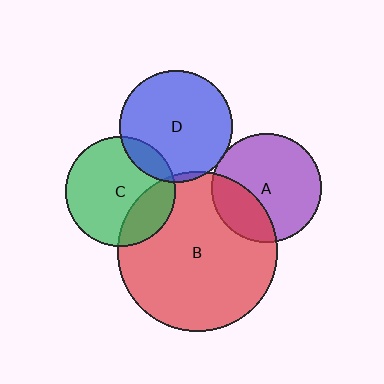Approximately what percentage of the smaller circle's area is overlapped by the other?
Approximately 5%.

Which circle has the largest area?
Circle B (red).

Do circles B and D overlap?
Yes.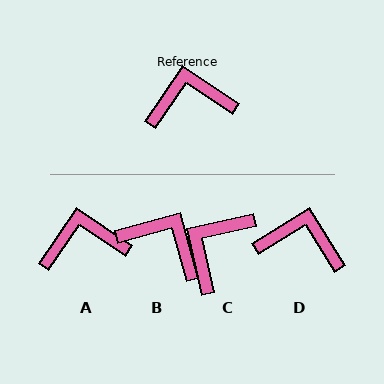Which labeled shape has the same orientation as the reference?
A.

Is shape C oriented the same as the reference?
No, it is off by about 47 degrees.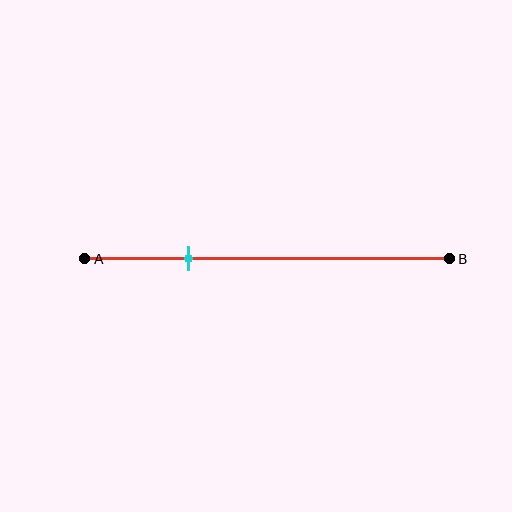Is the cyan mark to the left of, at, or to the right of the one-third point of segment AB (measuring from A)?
The cyan mark is to the left of the one-third point of segment AB.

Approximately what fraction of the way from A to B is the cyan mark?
The cyan mark is approximately 30% of the way from A to B.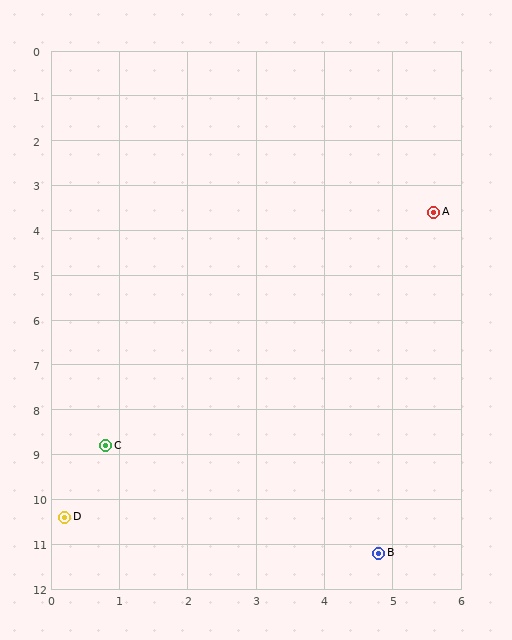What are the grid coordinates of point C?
Point C is at approximately (0.8, 8.8).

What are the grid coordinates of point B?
Point B is at approximately (4.8, 11.2).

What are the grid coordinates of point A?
Point A is at approximately (5.6, 3.6).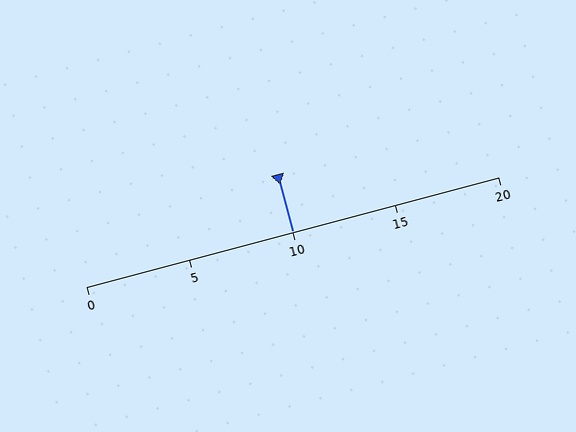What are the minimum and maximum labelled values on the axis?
The axis runs from 0 to 20.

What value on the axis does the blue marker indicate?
The marker indicates approximately 10.